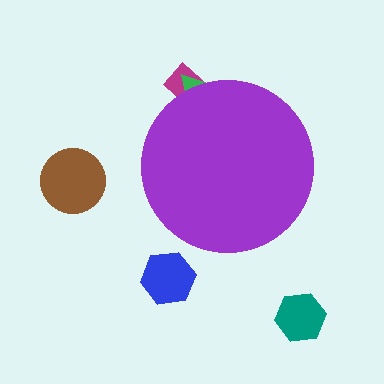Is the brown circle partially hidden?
No, the brown circle is fully visible.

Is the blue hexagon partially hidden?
No, the blue hexagon is fully visible.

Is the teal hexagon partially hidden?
No, the teal hexagon is fully visible.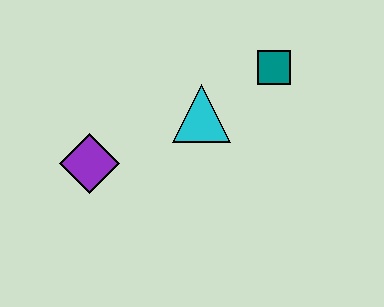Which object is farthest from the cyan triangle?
The purple diamond is farthest from the cyan triangle.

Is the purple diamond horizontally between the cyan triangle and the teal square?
No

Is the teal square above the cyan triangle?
Yes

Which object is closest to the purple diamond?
The cyan triangle is closest to the purple diamond.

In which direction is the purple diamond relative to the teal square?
The purple diamond is to the left of the teal square.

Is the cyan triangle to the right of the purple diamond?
Yes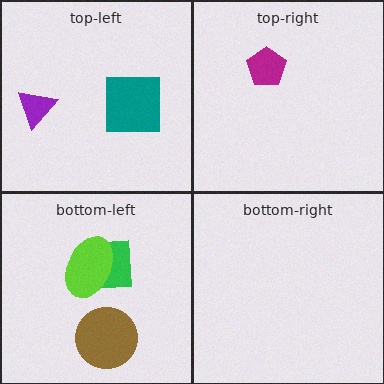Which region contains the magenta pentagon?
The top-right region.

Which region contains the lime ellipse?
The bottom-left region.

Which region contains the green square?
The bottom-left region.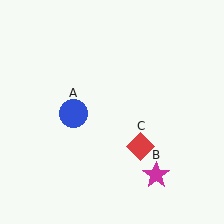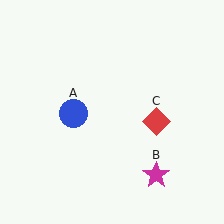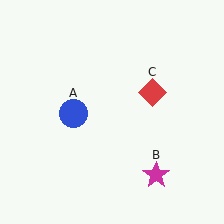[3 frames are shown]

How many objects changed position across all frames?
1 object changed position: red diamond (object C).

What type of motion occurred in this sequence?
The red diamond (object C) rotated counterclockwise around the center of the scene.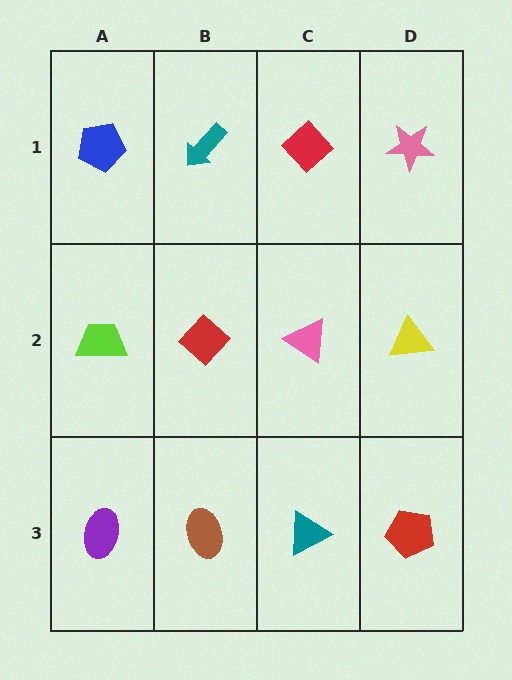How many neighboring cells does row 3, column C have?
3.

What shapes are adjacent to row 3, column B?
A red diamond (row 2, column B), a purple ellipse (row 3, column A), a teal triangle (row 3, column C).